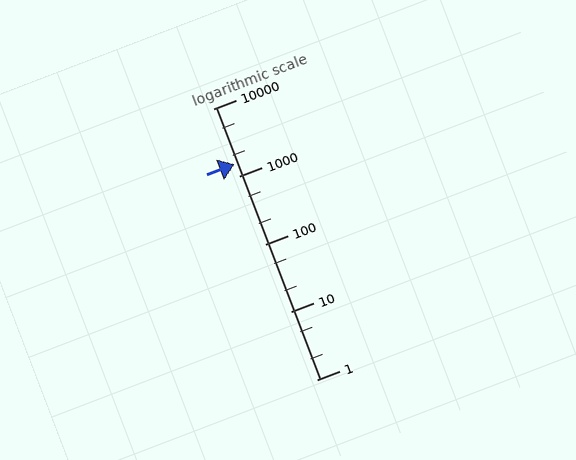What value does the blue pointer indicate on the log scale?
The pointer indicates approximately 1500.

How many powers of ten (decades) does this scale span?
The scale spans 4 decades, from 1 to 10000.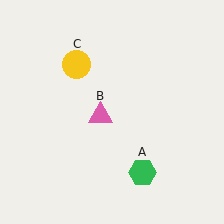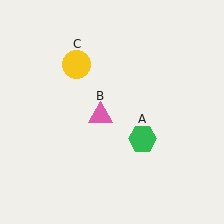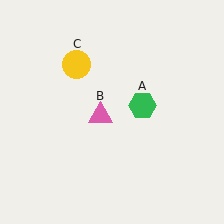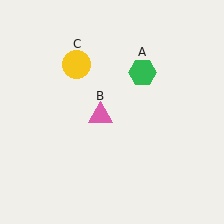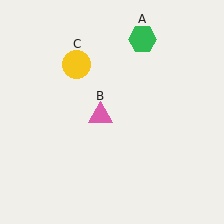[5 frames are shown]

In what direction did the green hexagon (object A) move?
The green hexagon (object A) moved up.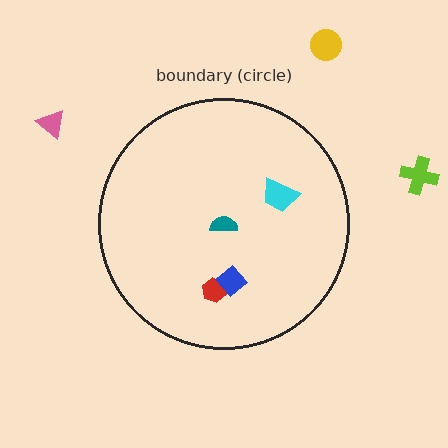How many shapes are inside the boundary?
4 inside, 3 outside.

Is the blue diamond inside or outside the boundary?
Inside.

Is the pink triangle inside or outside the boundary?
Outside.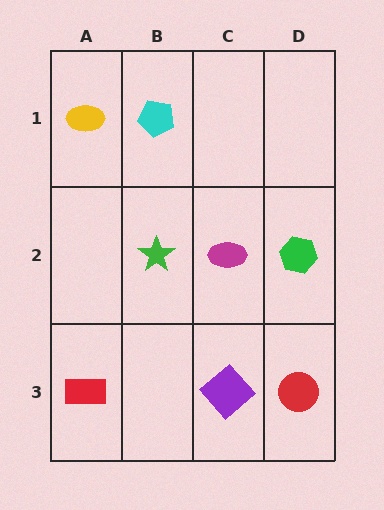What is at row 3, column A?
A red rectangle.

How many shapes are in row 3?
3 shapes.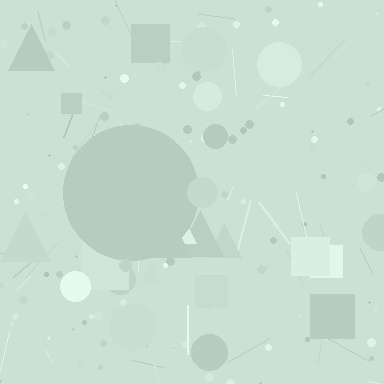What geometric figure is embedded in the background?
A circle is embedded in the background.